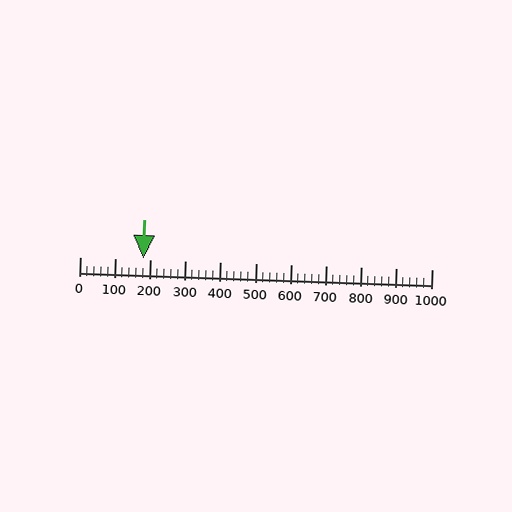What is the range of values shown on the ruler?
The ruler shows values from 0 to 1000.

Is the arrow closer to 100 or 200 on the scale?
The arrow is closer to 200.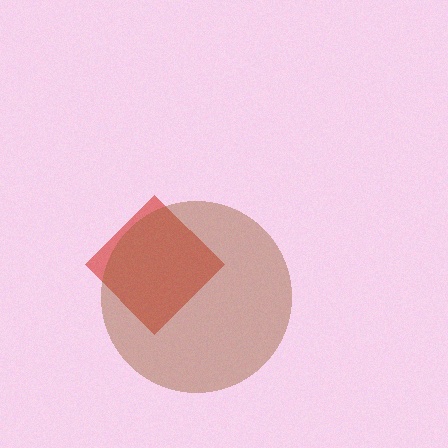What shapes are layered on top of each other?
The layered shapes are: a red diamond, a brown circle.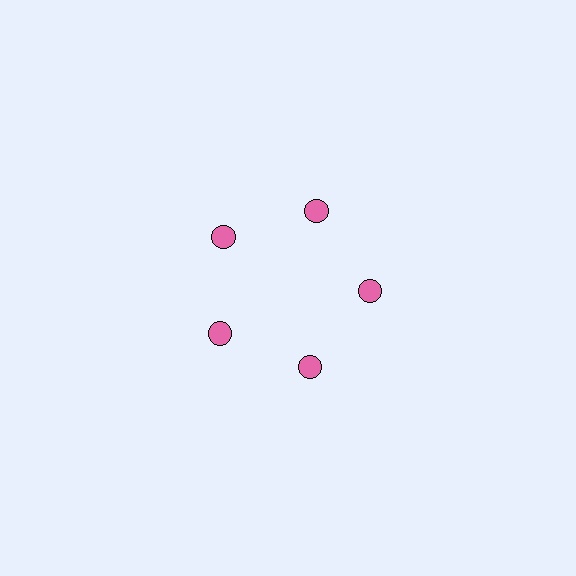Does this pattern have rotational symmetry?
Yes, this pattern has 5-fold rotational symmetry. It looks the same after rotating 72 degrees around the center.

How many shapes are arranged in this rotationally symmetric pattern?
There are 5 shapes, arranged in 5 groups of 1.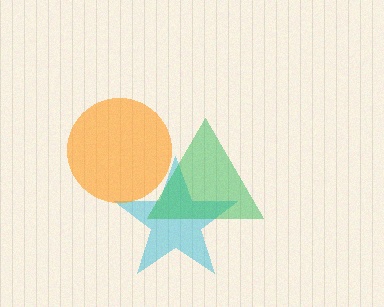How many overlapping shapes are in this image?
There are 3 overlapping shapes in the image.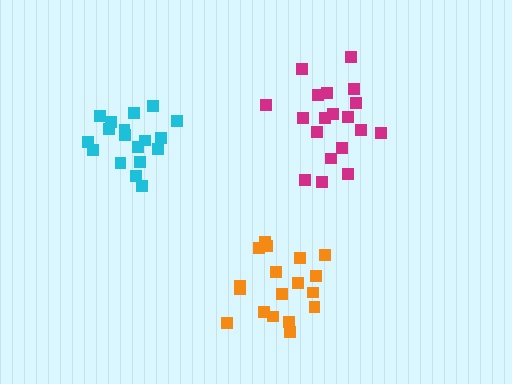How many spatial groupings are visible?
There are 3 spatial groupings.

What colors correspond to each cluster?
The clusters are colored: orange, cyan, magenta.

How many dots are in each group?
Group 1: 18 dots, Group 2: 18 dots, Group 3: 20 dots (56 total).